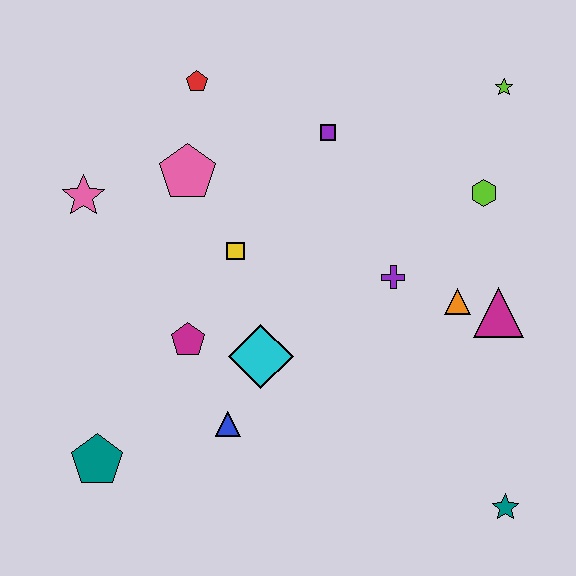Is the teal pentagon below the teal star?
No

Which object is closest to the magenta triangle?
The orange triangle is closest to the magenta triangle.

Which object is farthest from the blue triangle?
The lime star is farthest from the blue triangle.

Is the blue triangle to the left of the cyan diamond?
Yes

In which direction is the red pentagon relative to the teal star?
The red pentagon is above the teal star.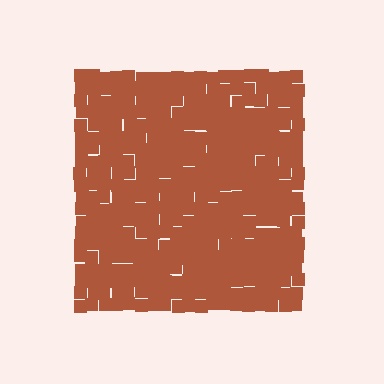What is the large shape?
The large shape is a square.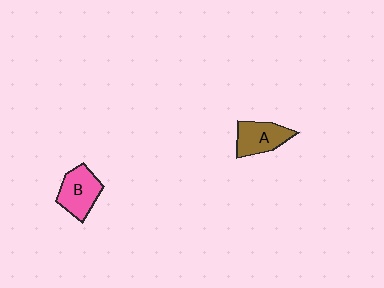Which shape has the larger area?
Shape B (pink).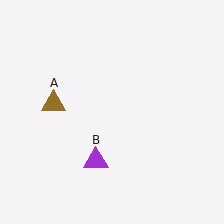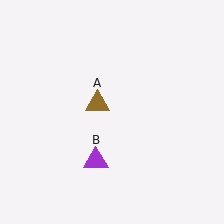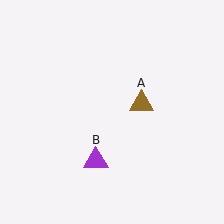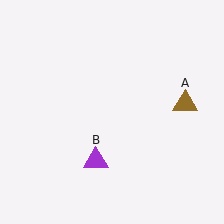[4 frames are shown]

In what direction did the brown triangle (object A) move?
The brown triangle (object A) moved right.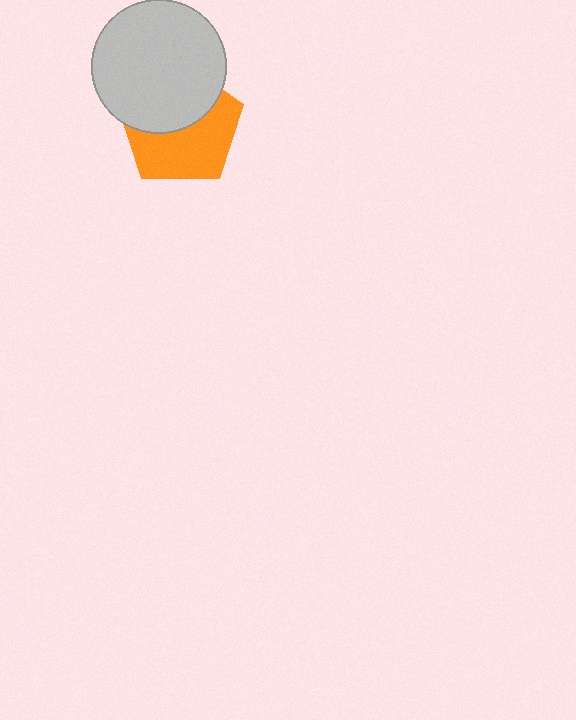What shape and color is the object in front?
The object in front is a light gray circle.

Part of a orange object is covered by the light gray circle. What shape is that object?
It is a pentagon.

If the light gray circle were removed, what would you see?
You would see the complete orange pentagon.